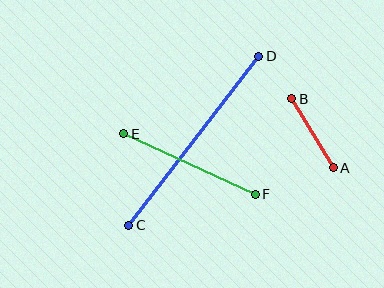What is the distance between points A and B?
The distance is approximately 81 pixels.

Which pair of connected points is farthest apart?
Points C and D are farthest apart.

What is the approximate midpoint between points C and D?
The midpoint is at approximately (194, 141) pixels.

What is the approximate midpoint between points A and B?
The midpoint is at approximately (312, 133) pixels.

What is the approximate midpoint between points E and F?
The midpoint is at approximately (189, 164) pixels.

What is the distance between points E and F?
The distance is approximately 145 pixels.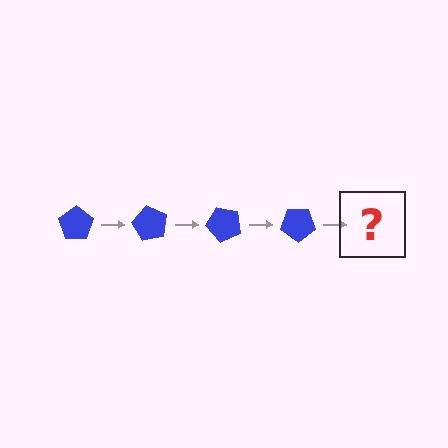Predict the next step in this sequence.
The next step is a blue pentagon rotated 240 degrees.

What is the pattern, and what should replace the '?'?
The pattern is that the pentagon rotates 60 degrees each step. The '?' should be a blue pentagon rotated 240 degrees.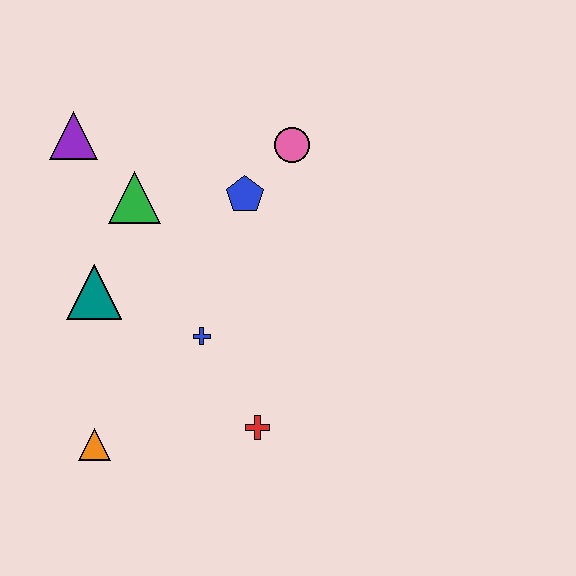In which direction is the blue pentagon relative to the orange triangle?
The blue pentagon is above the orange triangle.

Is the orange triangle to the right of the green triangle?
No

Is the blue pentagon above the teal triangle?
Yes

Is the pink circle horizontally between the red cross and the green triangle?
No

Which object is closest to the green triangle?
The purple triangle is closest to the green triangle.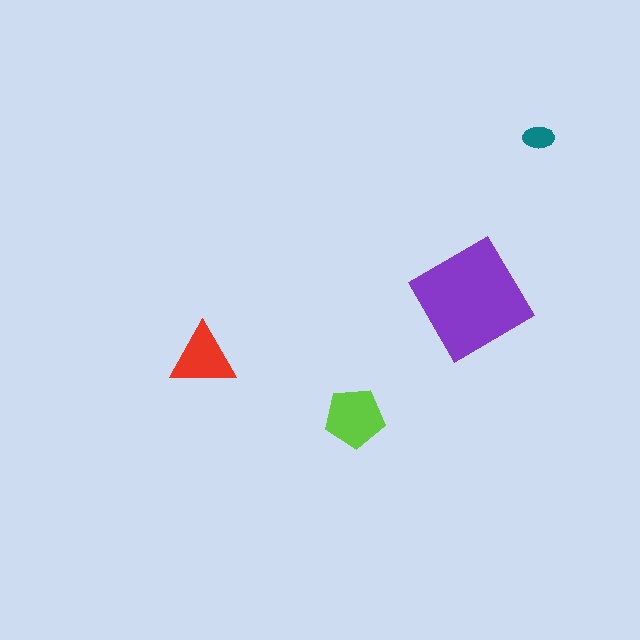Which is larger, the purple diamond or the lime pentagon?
The purple diamond.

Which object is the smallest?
The teal ellipse.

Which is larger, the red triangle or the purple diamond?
The purple diamond.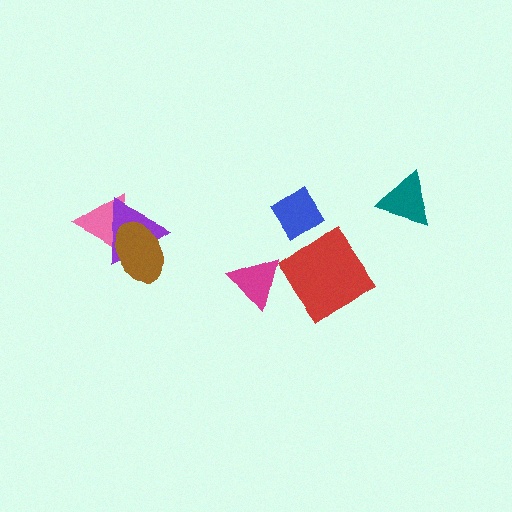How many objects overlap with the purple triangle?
2 objects overlap with the purple triangle.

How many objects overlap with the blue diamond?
0 objects overlap with the blue diamond.